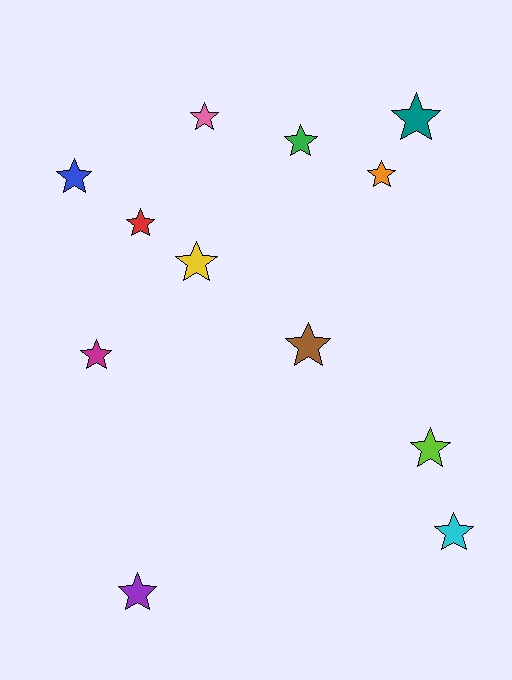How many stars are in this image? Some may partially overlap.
There are 12 stars.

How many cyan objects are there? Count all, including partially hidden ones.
There is 1 cyan object.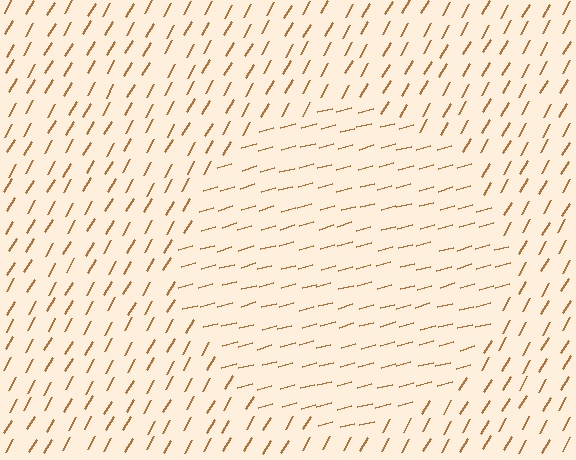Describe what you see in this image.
The image is filled with small brown line segments. A circle region in the image has lines oriented differently from the surrounding lines, creating a visible texture boundary.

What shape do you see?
I see a circle.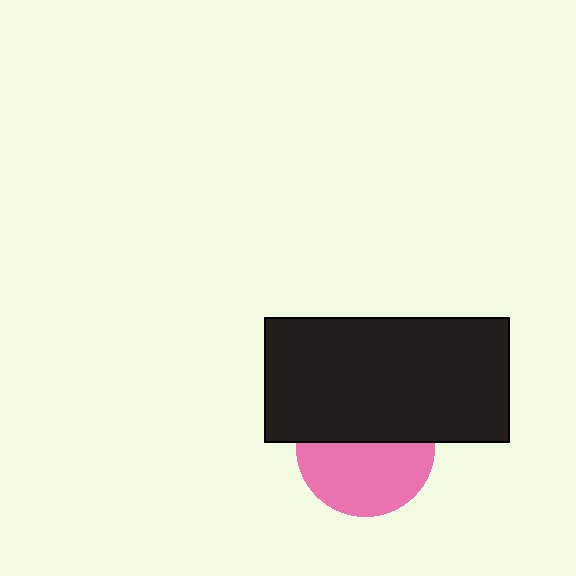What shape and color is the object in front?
The object in front is a black rectangle.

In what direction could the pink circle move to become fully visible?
The pink circle could move down. That would shift it out from behind the black rectangle entirely.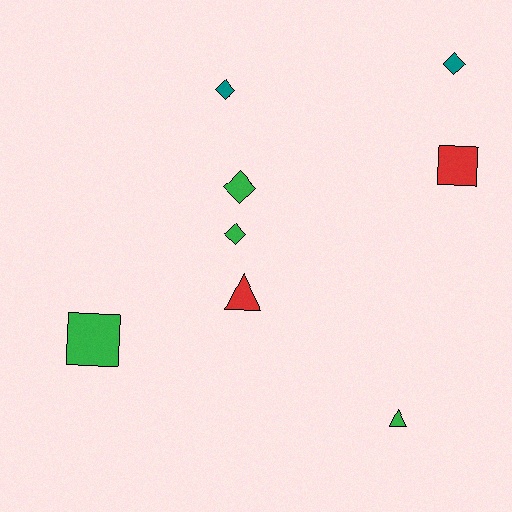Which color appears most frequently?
Green, with 4 objects.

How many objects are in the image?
There are 8 objects.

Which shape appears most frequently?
Diamond, with 4 objects.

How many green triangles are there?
There is 1 green triangle.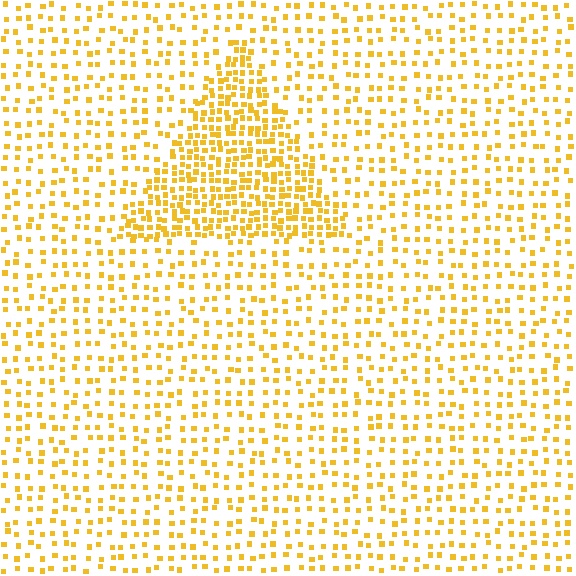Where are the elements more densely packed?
The elements are more densely packed inside the triangle boundary.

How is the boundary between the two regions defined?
The boundary is defined by a change in element density (approximately 2.3x ratio). All elements are the same color, size, and shape.